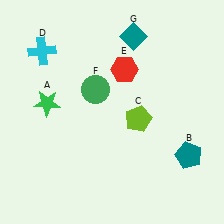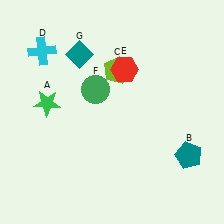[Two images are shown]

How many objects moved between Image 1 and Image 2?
2 objects moved between the two images.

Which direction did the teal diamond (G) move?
The teal diamond (G) moved left.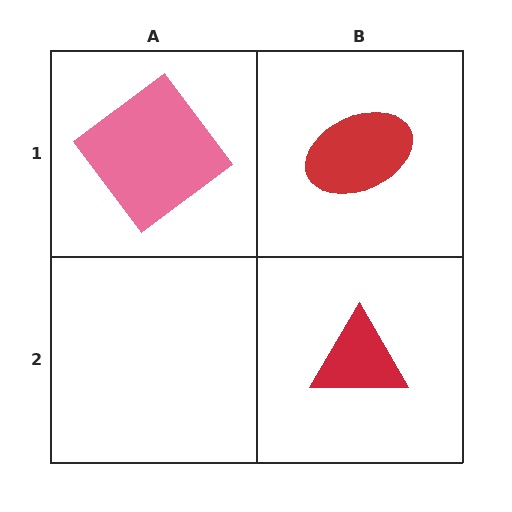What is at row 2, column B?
A red triangle.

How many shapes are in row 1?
2 shapes.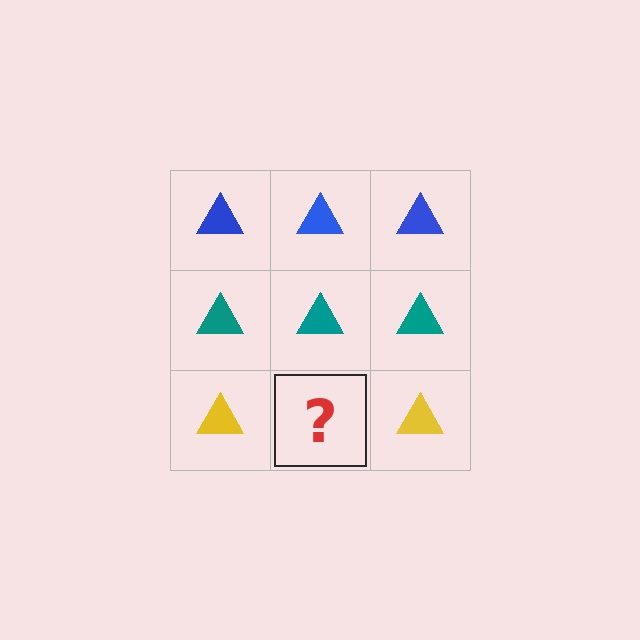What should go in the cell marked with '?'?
The missing cell should contain a yellow triangle.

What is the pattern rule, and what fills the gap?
The rule is that each row has a consistent color. The gap should be filled with a yellow triangle.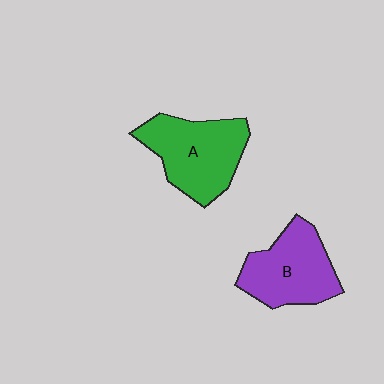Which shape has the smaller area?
Shape B (purple).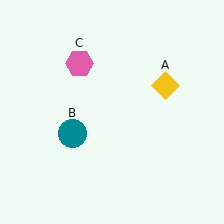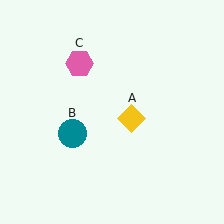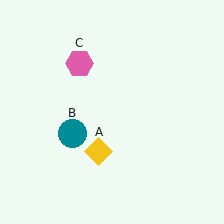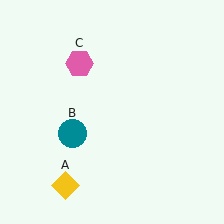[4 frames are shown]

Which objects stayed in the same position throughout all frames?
Teal circle (object B) and pink hexagon (object C) remained stationary.